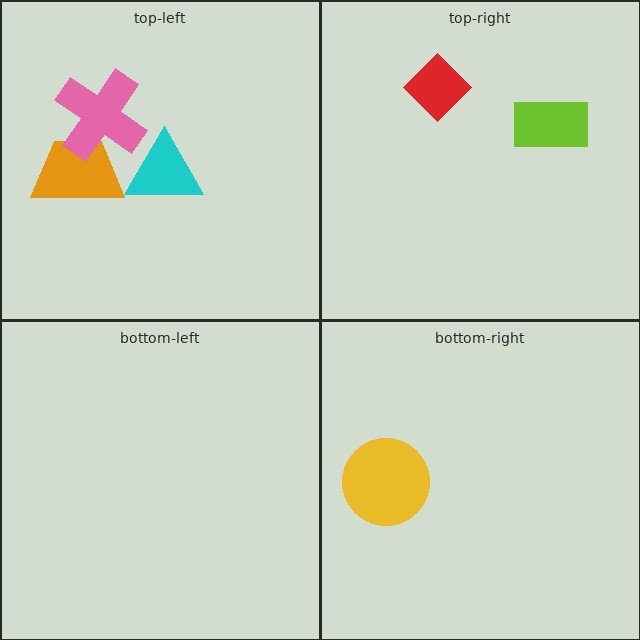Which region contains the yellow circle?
The bottom-right region.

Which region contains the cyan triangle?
The top-left region.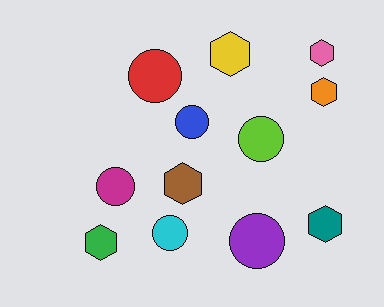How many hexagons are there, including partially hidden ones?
There are 6 hexagons.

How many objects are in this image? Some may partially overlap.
There are 12 objects.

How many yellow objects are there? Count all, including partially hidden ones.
There is 1 yellow object.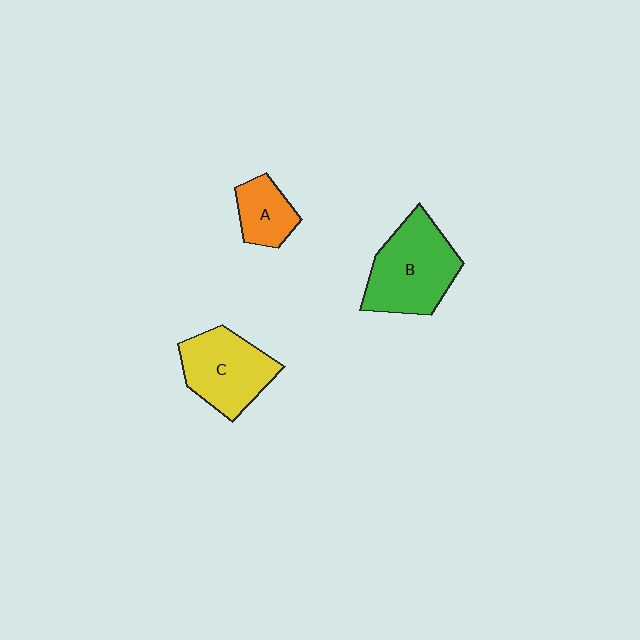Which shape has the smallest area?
Shape A (orange).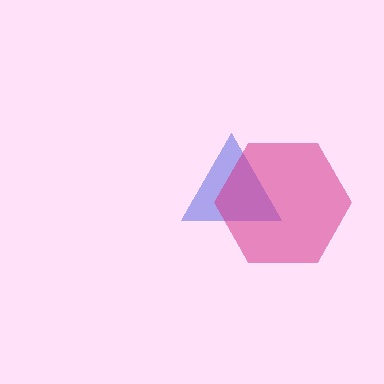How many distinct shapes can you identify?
There are 2 distinct shapes: a blue triangle, a magenta hexagon.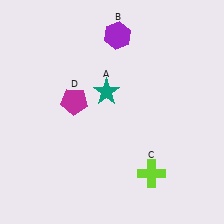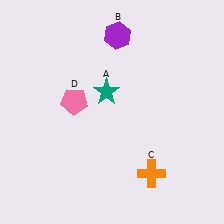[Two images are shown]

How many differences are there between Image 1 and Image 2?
There are 2 differences between the two images.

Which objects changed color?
C changed from lime to orange. D changed from magenta to pink.